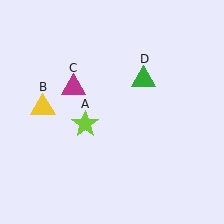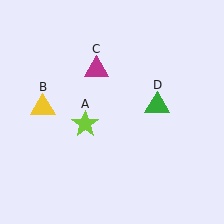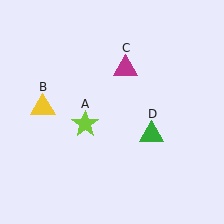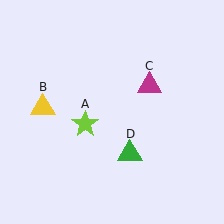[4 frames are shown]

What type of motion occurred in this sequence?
The magenta triangle (object C), green triangle (object D) rotated clockwise around the center of the scene.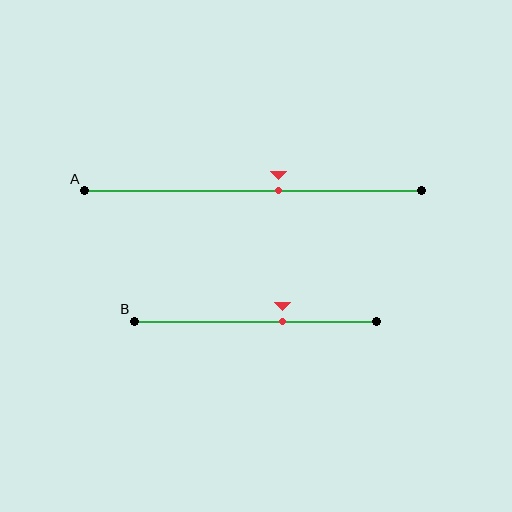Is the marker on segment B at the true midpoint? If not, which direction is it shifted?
No, the marker on segment B is shifted to the right by about 11% of the segment length.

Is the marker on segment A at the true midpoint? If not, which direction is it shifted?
No, the marker on segment A is shifted to the right by about 8% of the segment length.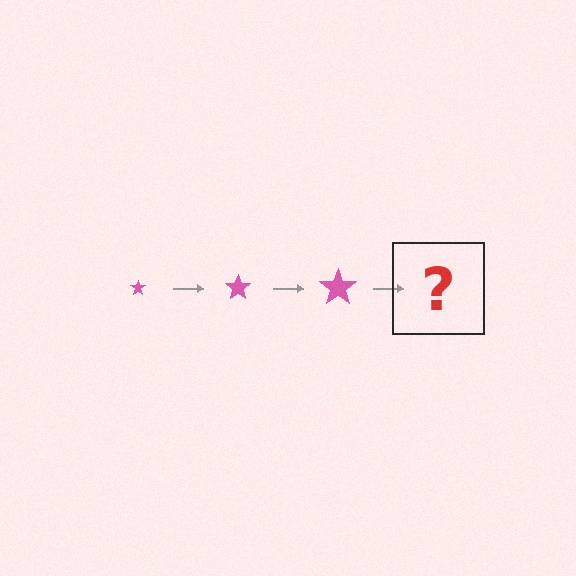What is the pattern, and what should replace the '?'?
The pattern is that the star gets progressively larger each step. The '?' should be a pink star, larger than the previous one.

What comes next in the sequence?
The next element should be a pink star, larger than the previous one.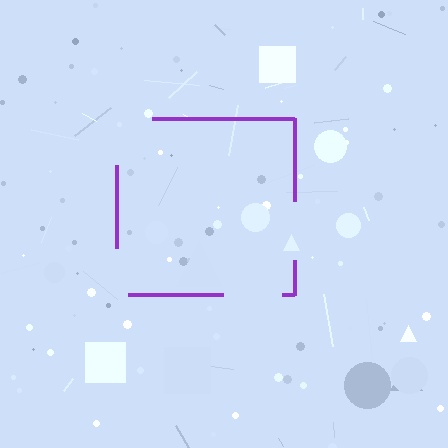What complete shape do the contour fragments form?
The contour fragments form a square.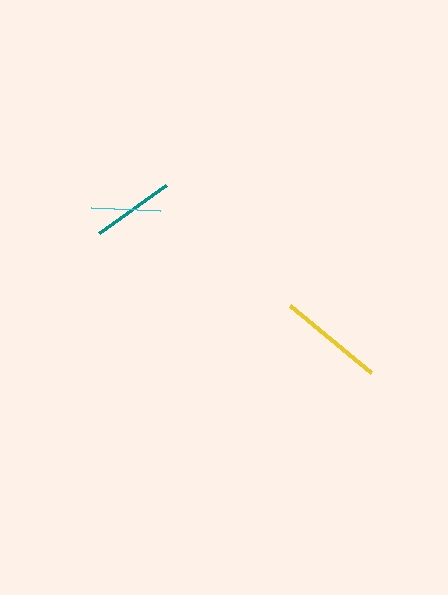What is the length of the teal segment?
The teal segment is approximately 83 pixels long.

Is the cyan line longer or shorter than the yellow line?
The yellow line is longer than the cyan line.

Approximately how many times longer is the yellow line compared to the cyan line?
The yellow line is approximately 1.5 times the length of the cyan line.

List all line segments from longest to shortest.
From longest to shortest: yellow, teal, cyan.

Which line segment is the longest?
The yellow line is the longest at approximately 104 pixels.